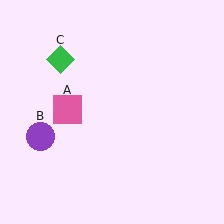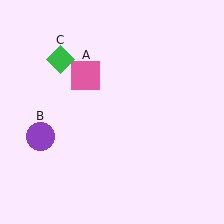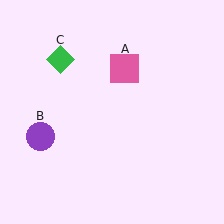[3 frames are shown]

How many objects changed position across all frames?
1 object changed position: pink square (object A).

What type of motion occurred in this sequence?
The pink square (object A) rotated clockwise around the center of the scene.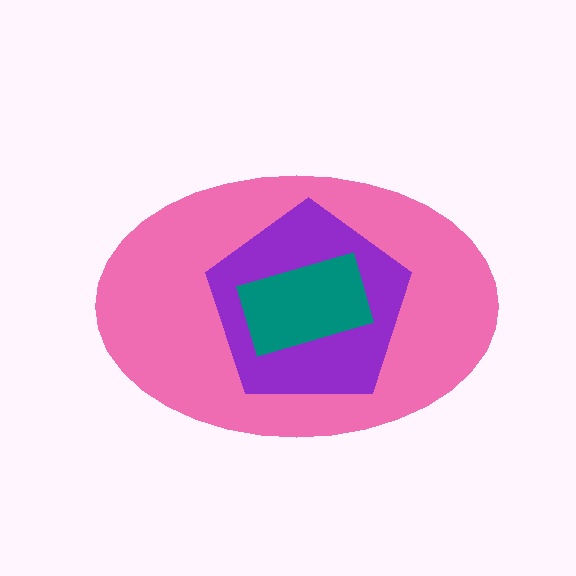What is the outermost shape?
The pink ellipse.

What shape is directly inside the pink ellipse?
The purple pentagon.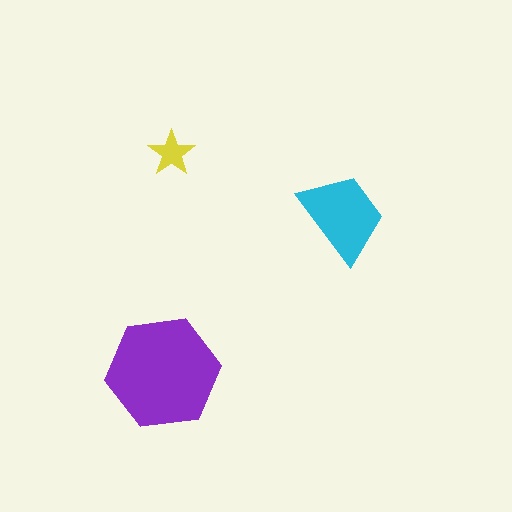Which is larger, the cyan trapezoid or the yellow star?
The cyan trapezoid.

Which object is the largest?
The purple hexagon.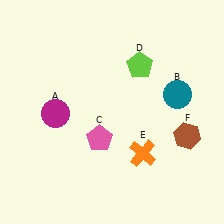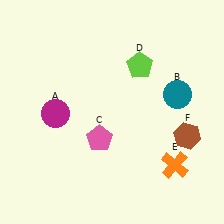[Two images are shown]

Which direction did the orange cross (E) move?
The orange cross (E) moved right.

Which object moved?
The orange cross (E) moved right.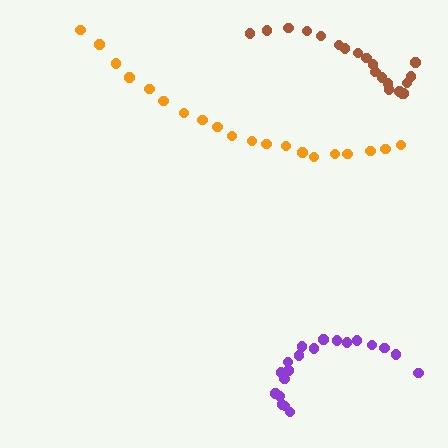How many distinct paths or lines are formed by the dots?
There are 3 distinct paths.